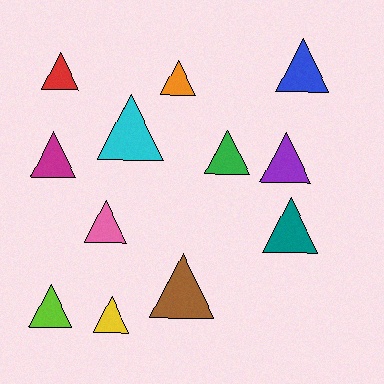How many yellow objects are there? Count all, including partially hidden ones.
There is 1 yellow object.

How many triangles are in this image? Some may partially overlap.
There are 12 triangles.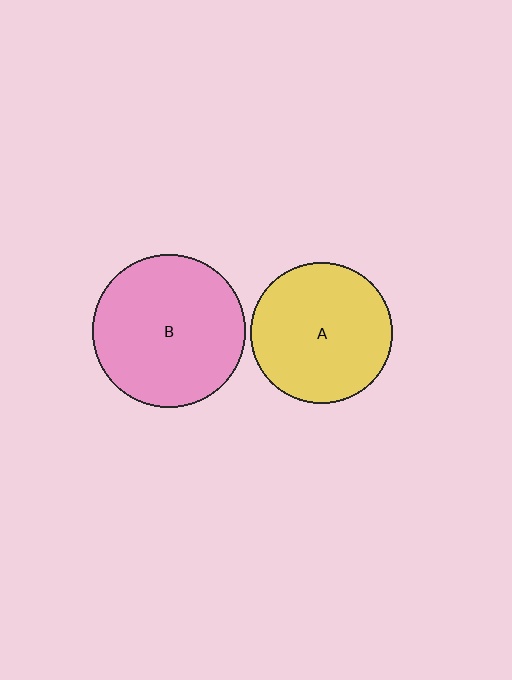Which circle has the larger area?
Circle B (pink).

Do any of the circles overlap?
No, none of the circles overlap.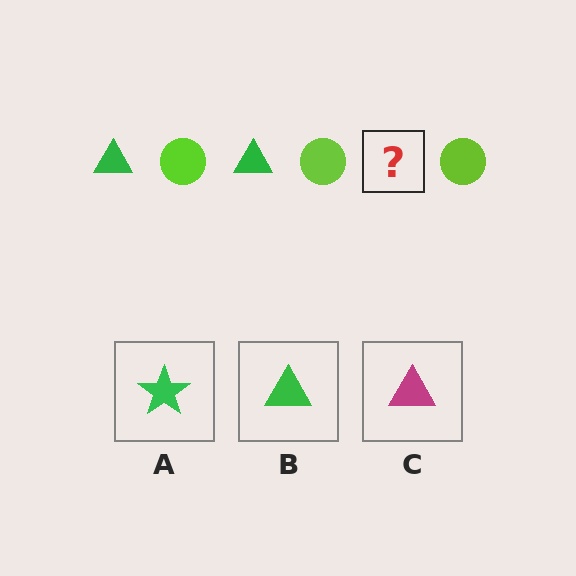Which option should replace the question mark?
Option B.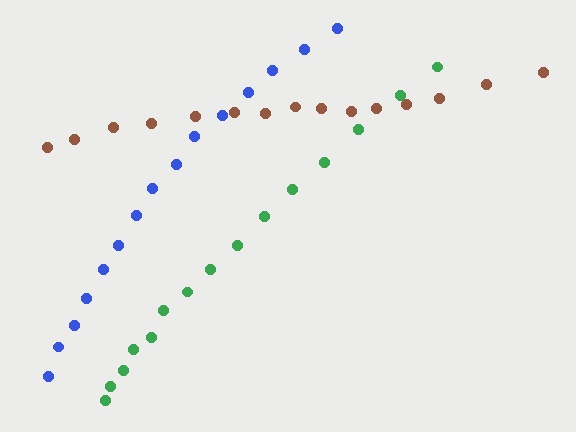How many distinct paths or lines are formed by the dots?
There are 3 distinct paths.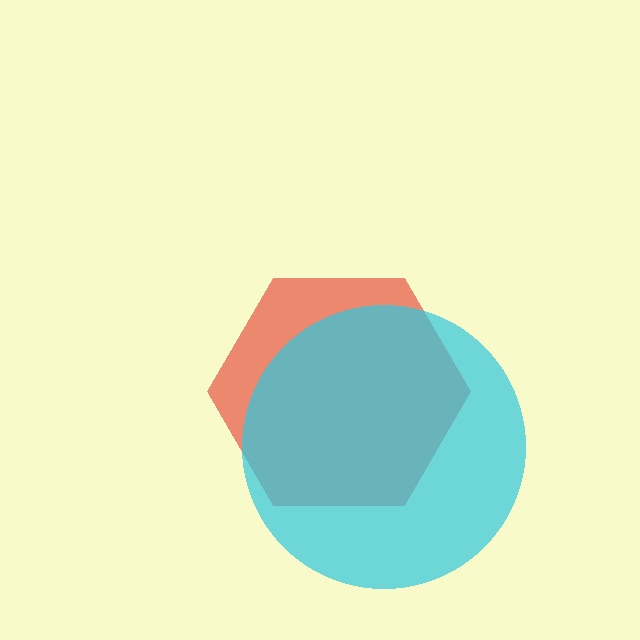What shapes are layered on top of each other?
The layered shapes are: a red hexagon, a cyan circle.